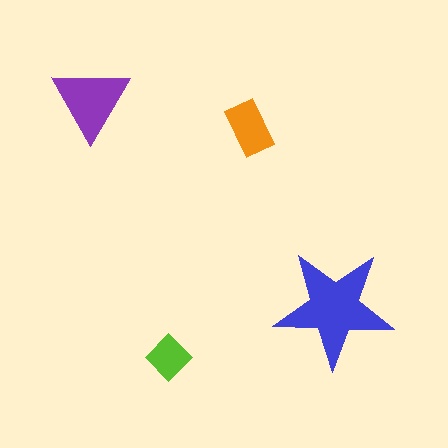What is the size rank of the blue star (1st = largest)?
1st.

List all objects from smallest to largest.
The lime diamond, the orange rectangle, the purple triangle, the blue star.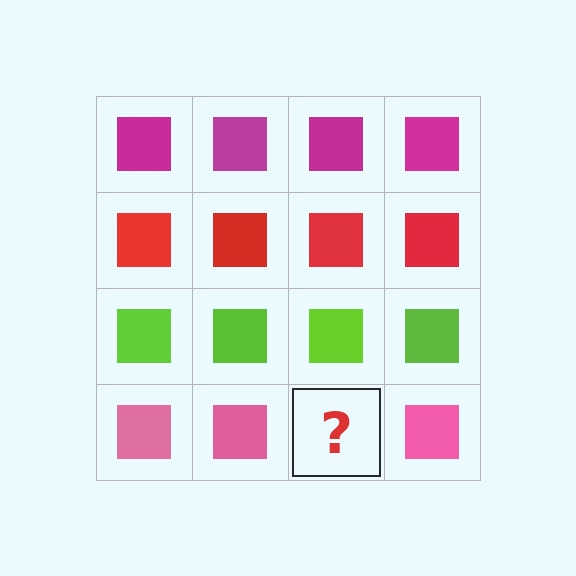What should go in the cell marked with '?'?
The missing cell should contain a pink square.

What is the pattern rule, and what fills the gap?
The rule is that each row has a consistent color. The gap should be filled with a pink square.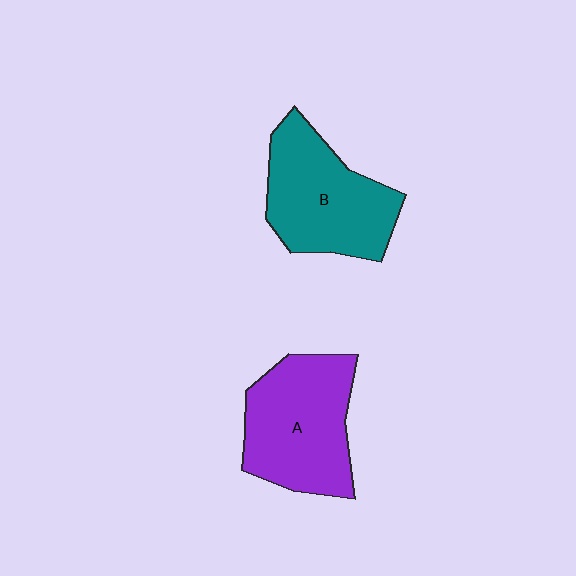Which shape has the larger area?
Shape A (purple).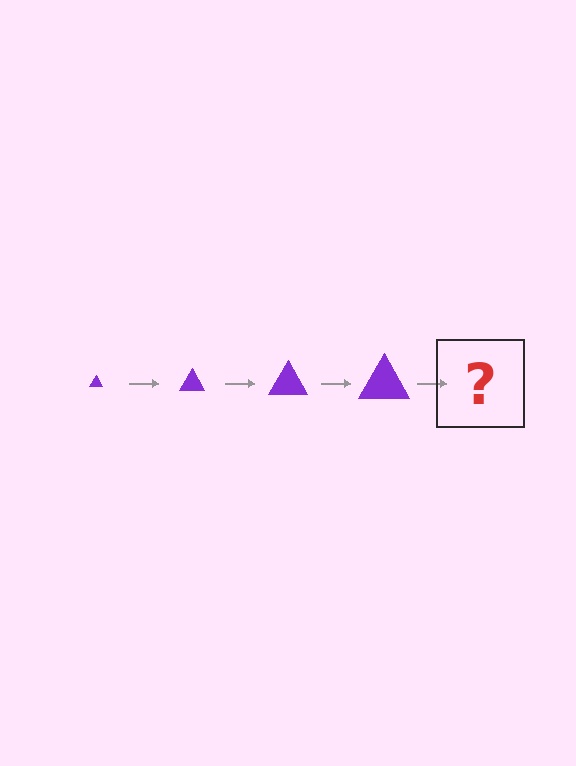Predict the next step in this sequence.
The next step is a purple triangle, larger than the previous one.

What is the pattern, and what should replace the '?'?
The pattern is that the triangle gets progressively larger each step. The '?' should be a purple triangle, larger than the previous one.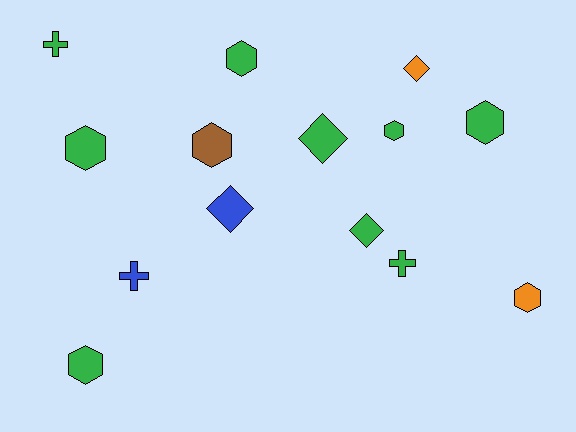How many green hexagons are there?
There are 5 green hexagons.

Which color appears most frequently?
Green, with 9 objects.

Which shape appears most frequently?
Hexagon, with 7 objects.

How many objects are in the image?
There are 14 objects.